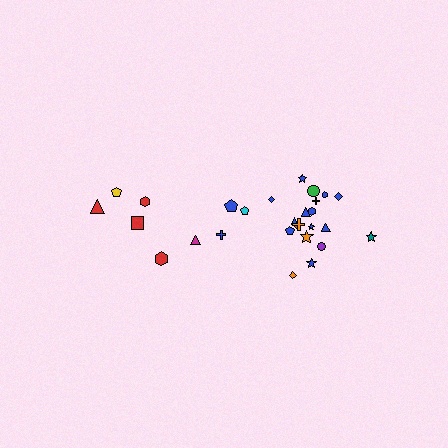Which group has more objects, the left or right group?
The right group.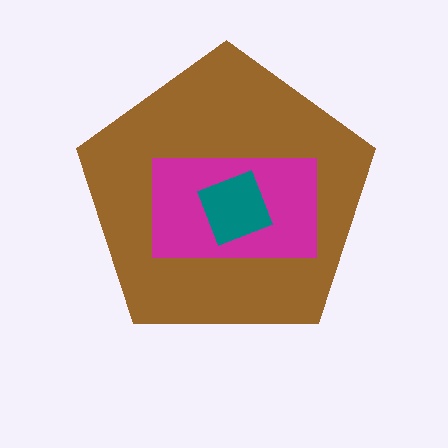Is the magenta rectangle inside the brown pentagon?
Yes.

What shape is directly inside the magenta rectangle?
The teal square.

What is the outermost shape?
The brown pentagon.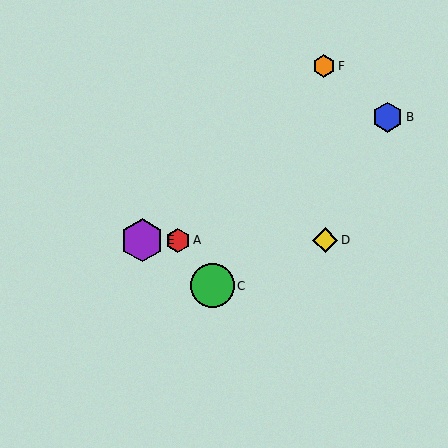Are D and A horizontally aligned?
Yes, both are at y≈240.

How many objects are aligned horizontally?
3 objects (A, D, E) are aligned horizontally.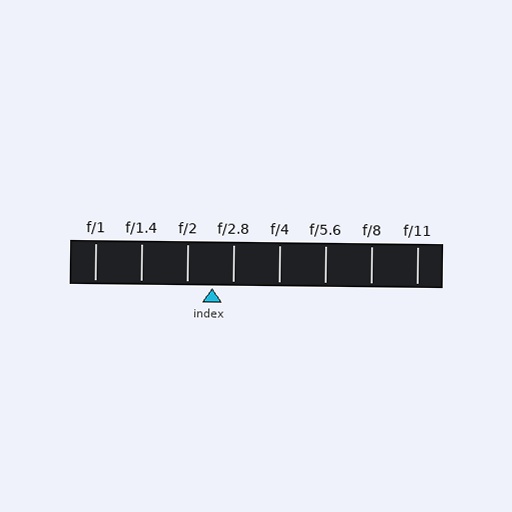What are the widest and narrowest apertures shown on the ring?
The widest aperture shown is f/1 and the narrowest is f/11.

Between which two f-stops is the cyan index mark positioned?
The index mark is between f/2 and f/2.8.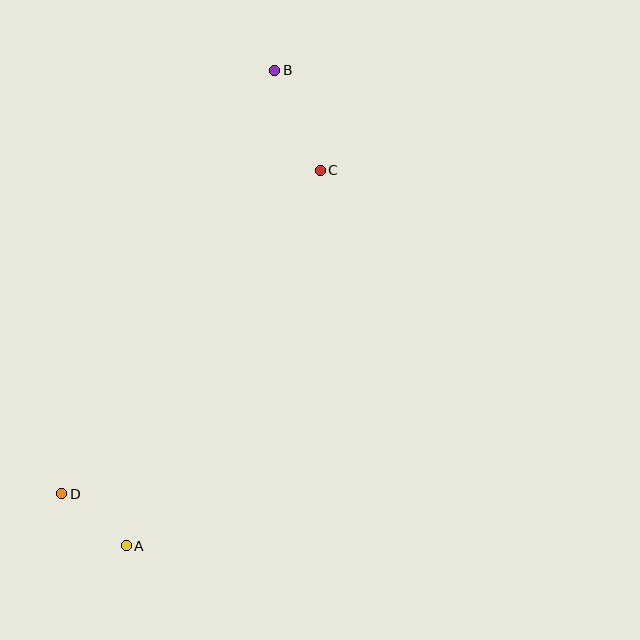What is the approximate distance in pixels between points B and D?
The distance between B and D is approximately 474 pixels.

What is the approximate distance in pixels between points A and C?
The distance between A and C is approximately 423 pixels.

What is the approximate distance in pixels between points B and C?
The distance between B and C is approximately 110 pixels.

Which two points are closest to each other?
Points A and D are closest to each other.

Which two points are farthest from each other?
Points A and B are farthest from each other.